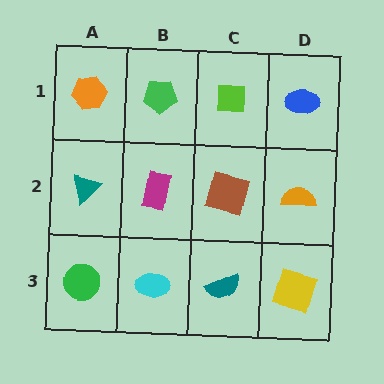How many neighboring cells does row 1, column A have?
2.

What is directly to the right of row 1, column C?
A blue ellipse.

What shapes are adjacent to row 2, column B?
A green pentagon (row 1, column B), a cyan ellipse (row 3, column B), a teal triangle (row 2, column A), a brown square (row 2, column C).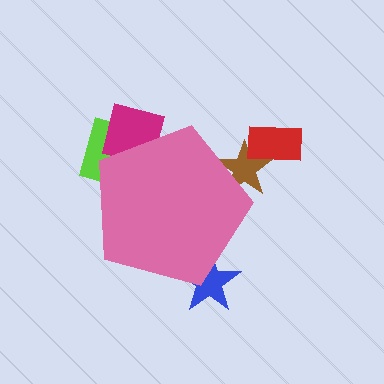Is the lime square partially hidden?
Yes, the lime square is partially hidden behind the pink pentagon.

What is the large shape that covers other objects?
A pink pentagon.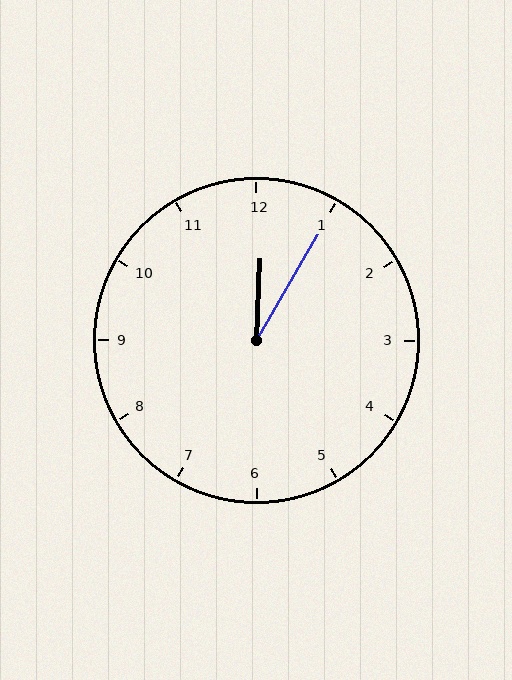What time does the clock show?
12:05.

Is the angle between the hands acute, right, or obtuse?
It is acute.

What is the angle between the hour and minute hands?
Approximately 28 degrees.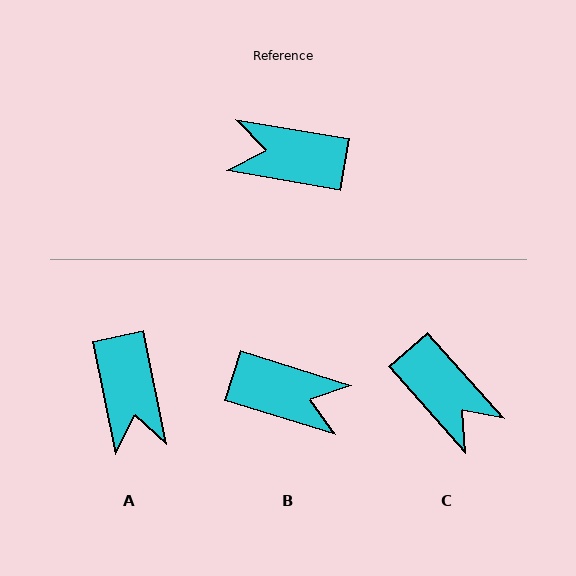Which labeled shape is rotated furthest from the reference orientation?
B, about 172 degrees away.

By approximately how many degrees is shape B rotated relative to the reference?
Approximately 172 degrees counter-clockwise.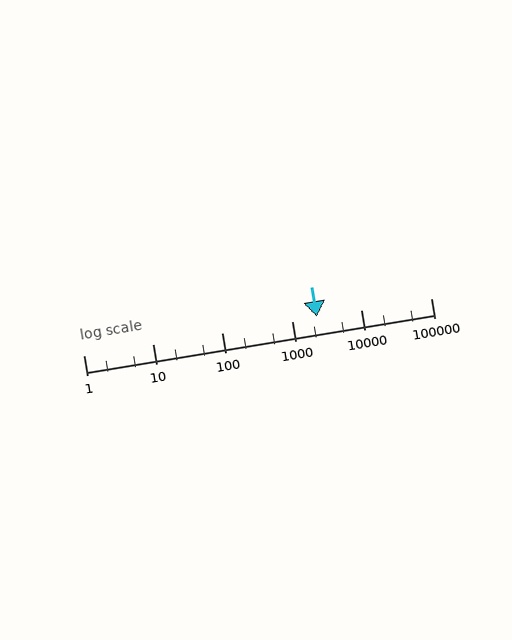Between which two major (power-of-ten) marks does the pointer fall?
The pointer is between 1000 and 10000.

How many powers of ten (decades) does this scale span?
The scale spans 5 decades, from 1 to 100000.